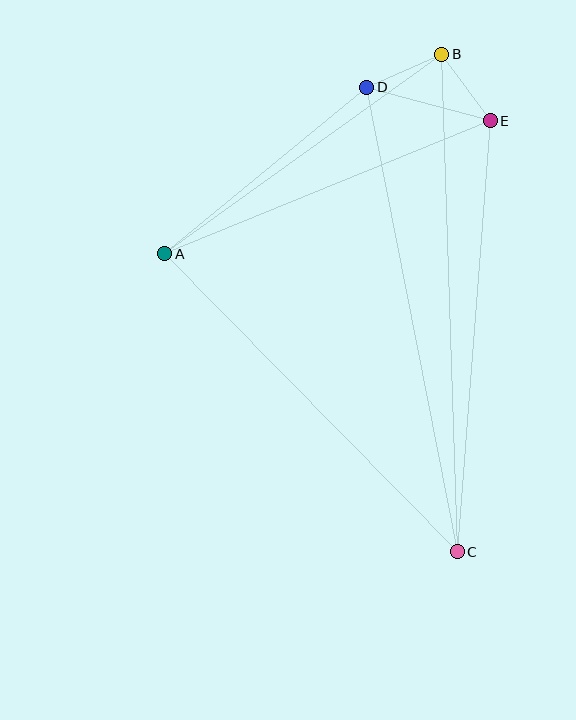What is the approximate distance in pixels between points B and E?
The distance between B and E is approximately 82 pixels.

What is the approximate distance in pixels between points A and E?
The distance between A and E is approximately 351 pixels.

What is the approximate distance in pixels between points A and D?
The distance between A and D is approximately 262 pixels.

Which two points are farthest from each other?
Points B and C are farthest from each other.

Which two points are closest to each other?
Points B and D are closest to each other.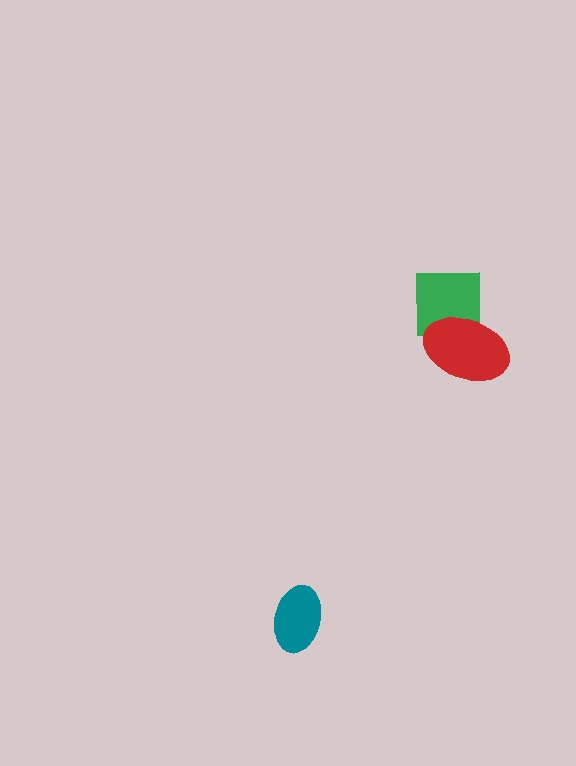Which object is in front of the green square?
The red ellipse is in front of the green square.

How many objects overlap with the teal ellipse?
0 objects overlap with the teal ellipse.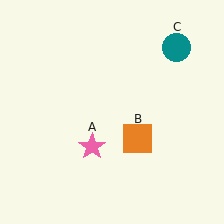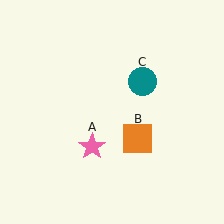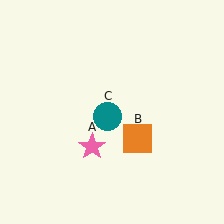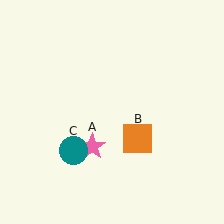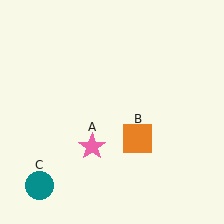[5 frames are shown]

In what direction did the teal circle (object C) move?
The teal circle (object C) moved down and to the left.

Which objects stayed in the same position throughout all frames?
Pink star (object A) and orange square (object B) remained stationary.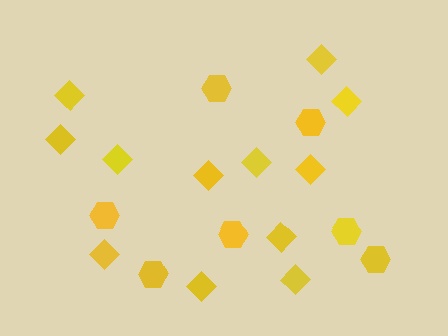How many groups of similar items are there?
There are 2 groups: one group of diamonds (12) and one group of hexagons (7).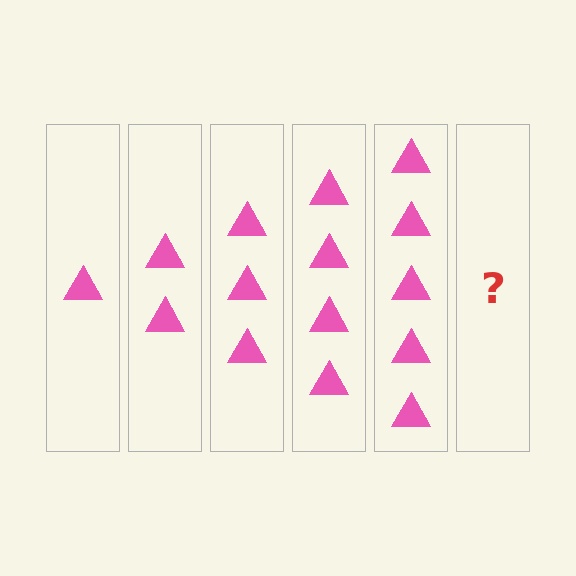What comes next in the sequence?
The next element should be 6 triangles.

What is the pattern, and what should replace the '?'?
The pattern is that each step adds one more triangle. The '?' should be 6 triangles.